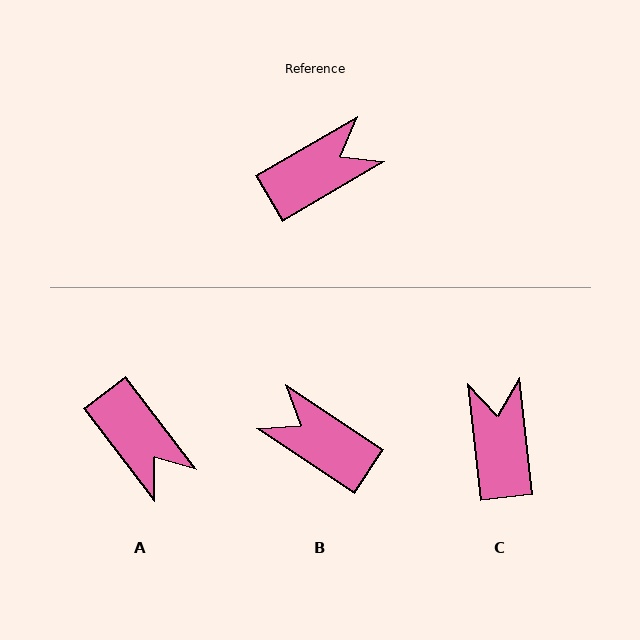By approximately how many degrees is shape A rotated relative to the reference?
Approximately 83 degrees clockwise.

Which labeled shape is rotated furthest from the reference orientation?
B, about 116 degrees away.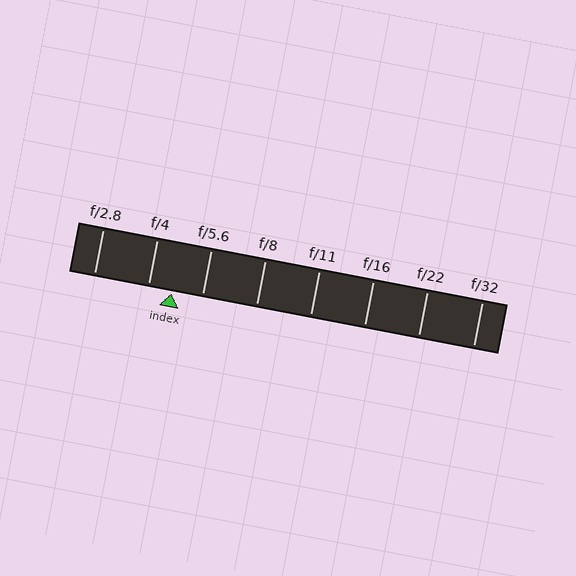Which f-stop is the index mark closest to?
The index mark is closest to f/4.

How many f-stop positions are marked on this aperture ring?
There are 8 f-stop positions marked.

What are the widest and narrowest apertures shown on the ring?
The widest aperture shown is f/2.8 and the narrowest is f/32.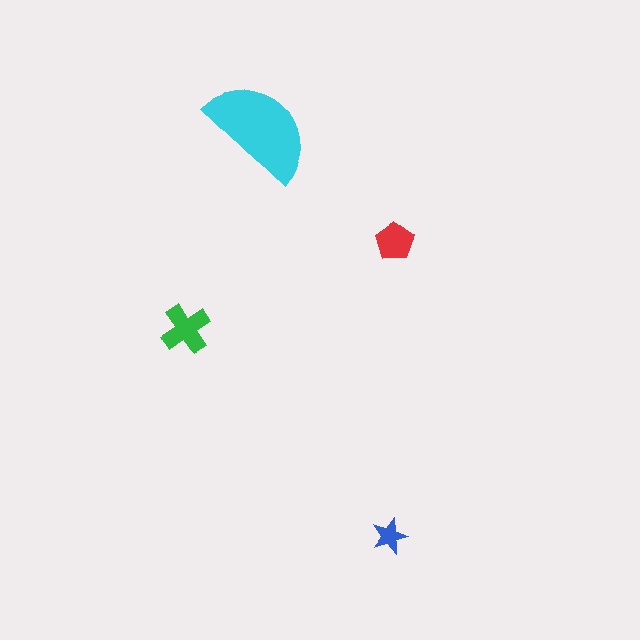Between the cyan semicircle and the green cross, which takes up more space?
The cyan semicircle.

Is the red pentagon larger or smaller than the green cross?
Smaller.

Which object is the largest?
The cyan semicircle.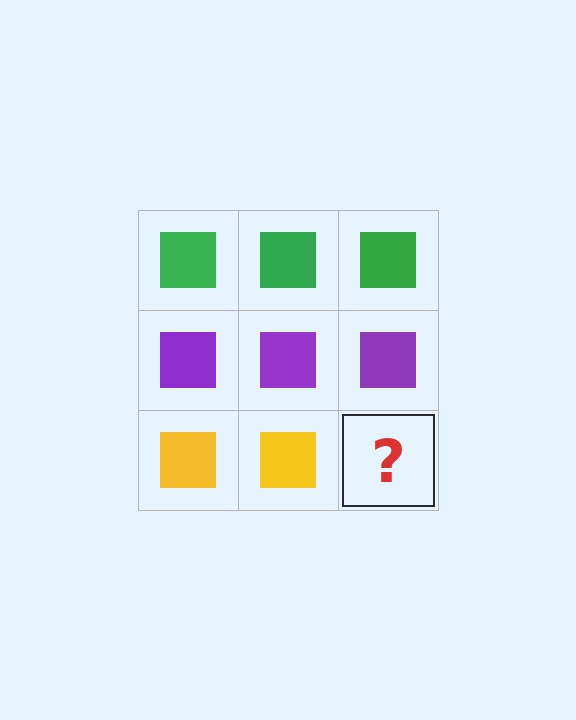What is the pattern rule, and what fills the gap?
The rule is that each row has a consistent color. The gap should be filled with a yellow square.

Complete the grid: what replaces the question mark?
The question mark should be replaced with a yellow square.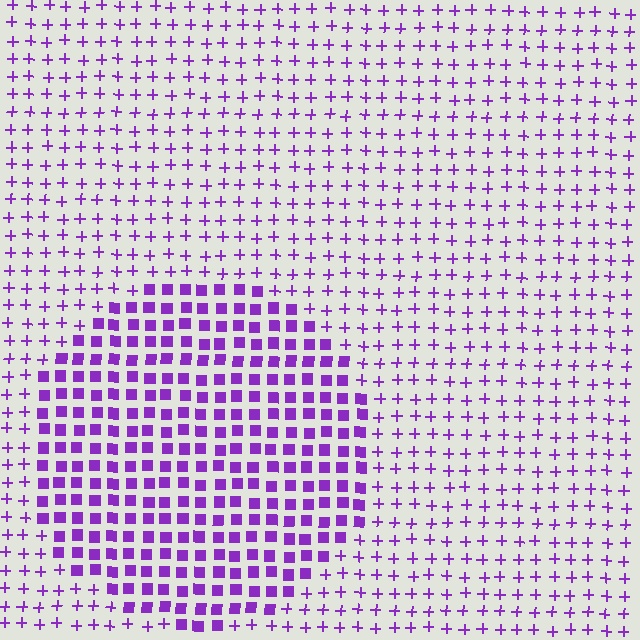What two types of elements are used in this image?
The image uses squares inside the circle region and plus signs outside it.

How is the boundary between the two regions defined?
The boundary is defined by a change in element shape: squares inside vs. plus signs outside. All elements share the same color and spacing.